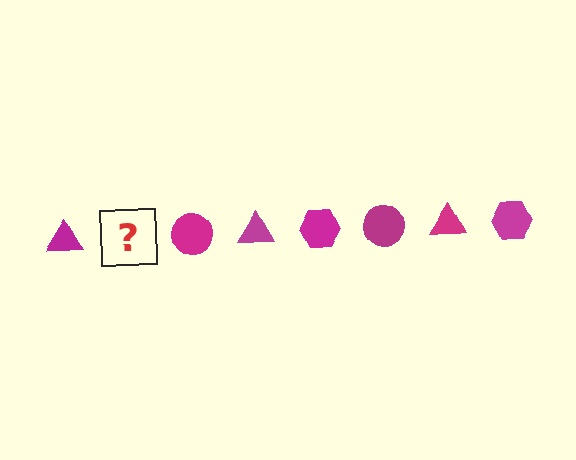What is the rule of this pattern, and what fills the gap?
The rule is that the pattern cycles through triangle, hexagon, circle shapes in magenta. The gap should be filled with a magenta hexagon.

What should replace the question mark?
The question mark should be replaced with a magenta hexagon.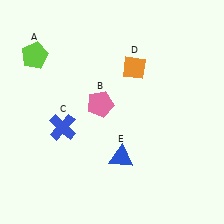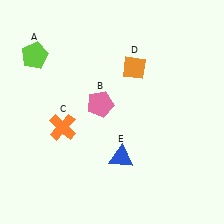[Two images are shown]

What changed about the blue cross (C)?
In Image 1, C is blue. In Image 2, it changed to orange.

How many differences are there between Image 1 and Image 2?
There is 1 difference between the two images.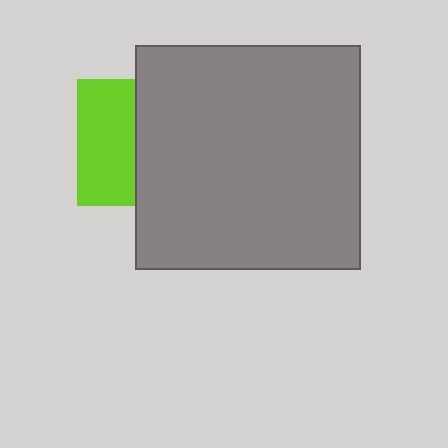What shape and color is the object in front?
The object in front is a gray square.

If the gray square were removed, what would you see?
You would see the complete lime square.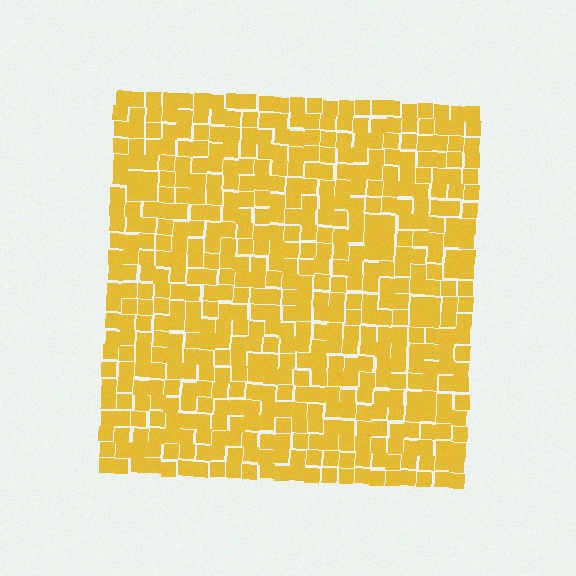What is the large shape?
The large shape is a square.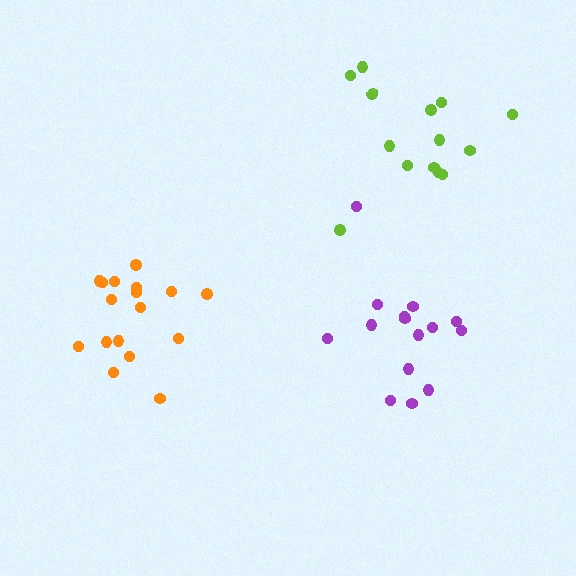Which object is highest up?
The lime cluster is topmost.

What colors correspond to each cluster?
The clusters are colored: lime, purple, orange.